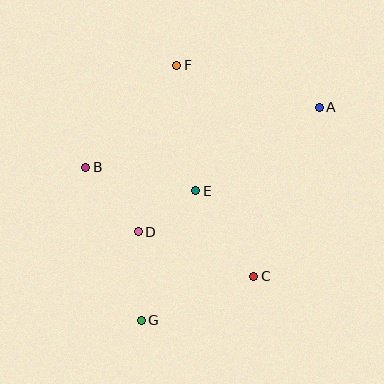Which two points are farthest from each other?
Points A and G are farthest from each other.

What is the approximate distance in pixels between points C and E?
The distance between C and E is approximately 103 pixels.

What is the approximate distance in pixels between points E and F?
The distance between E and F is approximately 127 pixels.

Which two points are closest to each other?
Points D and E are closest to each other.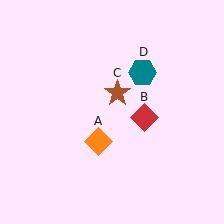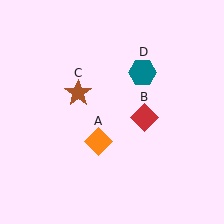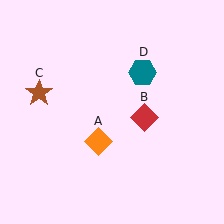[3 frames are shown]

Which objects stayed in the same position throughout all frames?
Orange diamond (object A) and red diamond (object B) and teal hexagon (object D) remained stationary.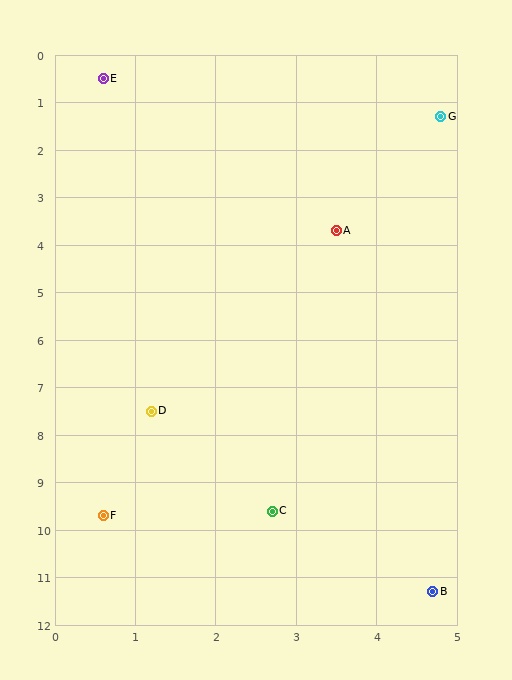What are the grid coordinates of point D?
Point D is at approximately (1.2, 7.5).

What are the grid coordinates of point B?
Point B is at approximately (4.7, 11.3).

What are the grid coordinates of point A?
Point A is at approximately (3.5, 3.7).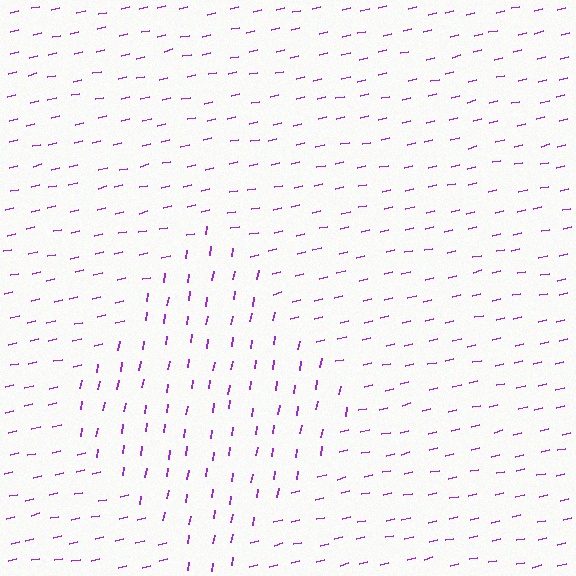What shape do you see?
I see a diamond.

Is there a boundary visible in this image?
Yes, there is a texture boundary formed by a change in line orientation.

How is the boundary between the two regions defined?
The boundary is defined purely by a change in line orientation (approximately 68 degrees difference). All lines are the same color and thickness.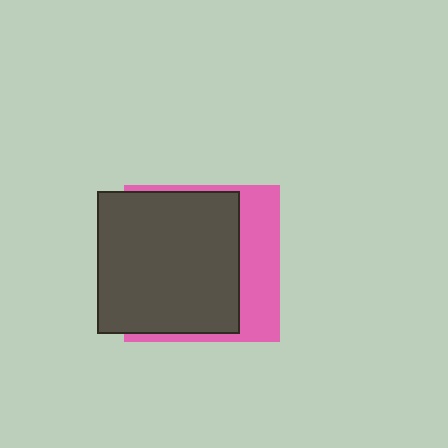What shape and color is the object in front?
The object in front is a dark gray square.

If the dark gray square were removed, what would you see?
You would see the complete pink square.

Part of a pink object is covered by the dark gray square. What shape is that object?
It is a square.